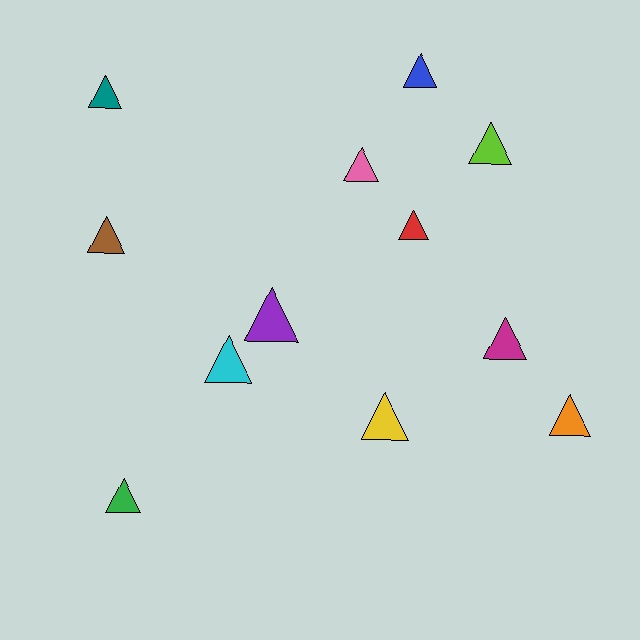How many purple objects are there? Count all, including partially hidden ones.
There is 1 purple object.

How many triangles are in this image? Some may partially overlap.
There are 12 triangles.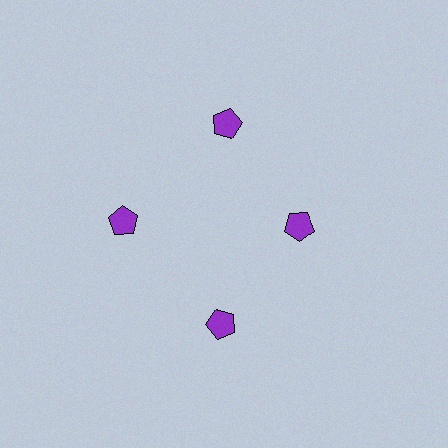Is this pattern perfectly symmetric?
No. The 4 purple pentagons are arranged in a ring, but one element near the 3 o'clock position is pulled inward toward the center, breaking the 4-fold rotational symmetry.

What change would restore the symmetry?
The symmetry would be restored by moving it outward, back onto the ring so that all 4 pentagons sit at equal angles and equal distance from the center.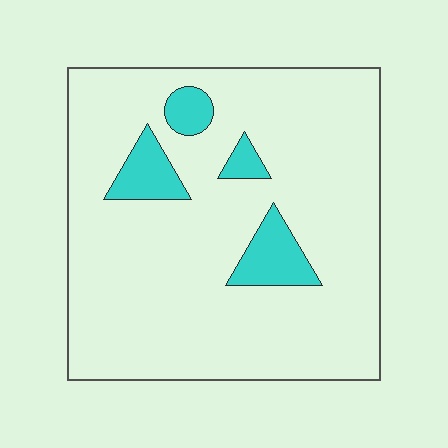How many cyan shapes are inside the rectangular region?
4.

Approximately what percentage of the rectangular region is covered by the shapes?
Approximately 10%.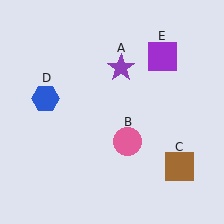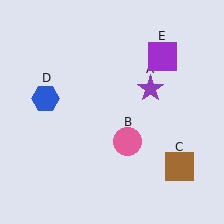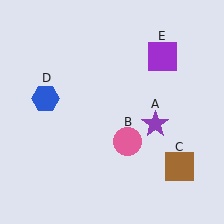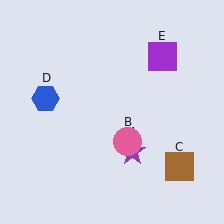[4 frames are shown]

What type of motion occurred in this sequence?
The purple star (object A) rotated clockwise around the center of the scene.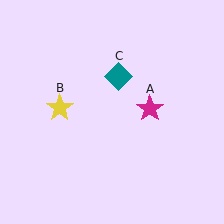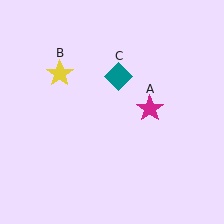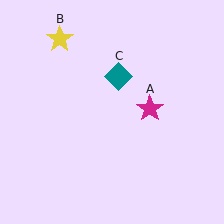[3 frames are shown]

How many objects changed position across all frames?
1 object changed position: yellow star (object B).